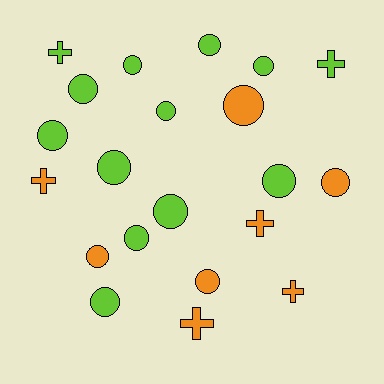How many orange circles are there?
There are 4 orange circles.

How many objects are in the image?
There are 21 objects.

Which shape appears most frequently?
Circle, with 15 objects.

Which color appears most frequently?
Lime, with 13 objects.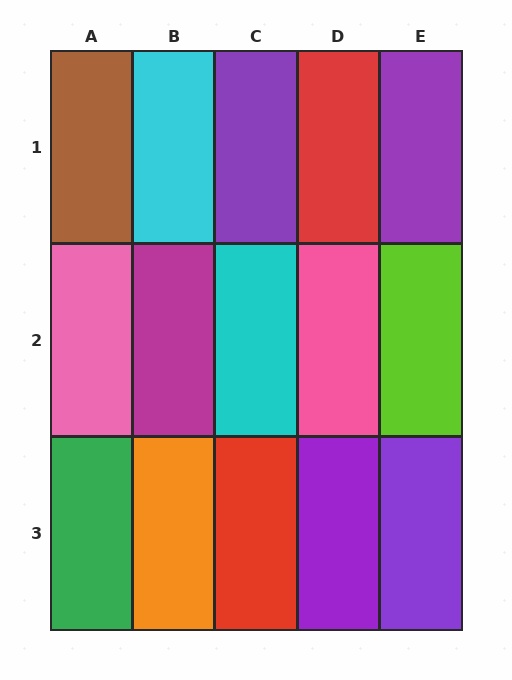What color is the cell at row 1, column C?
Purple.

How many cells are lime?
1 cell is lime.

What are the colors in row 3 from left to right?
Green, orange, red, purple, purple.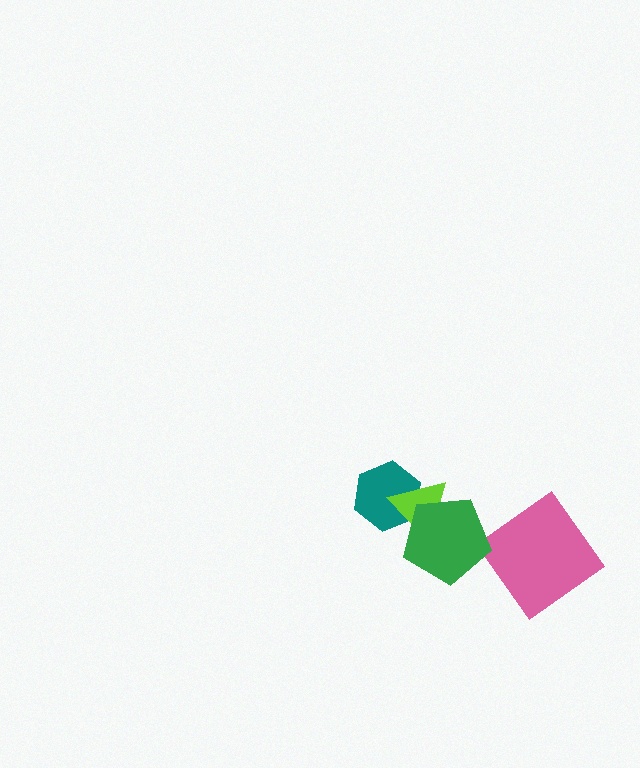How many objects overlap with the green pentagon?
2 objects overlap with the green pentagon.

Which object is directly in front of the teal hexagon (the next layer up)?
The lime triangle is directly in front of the teal hexagon.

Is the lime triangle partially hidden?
Yes, it is partially covered by another shape.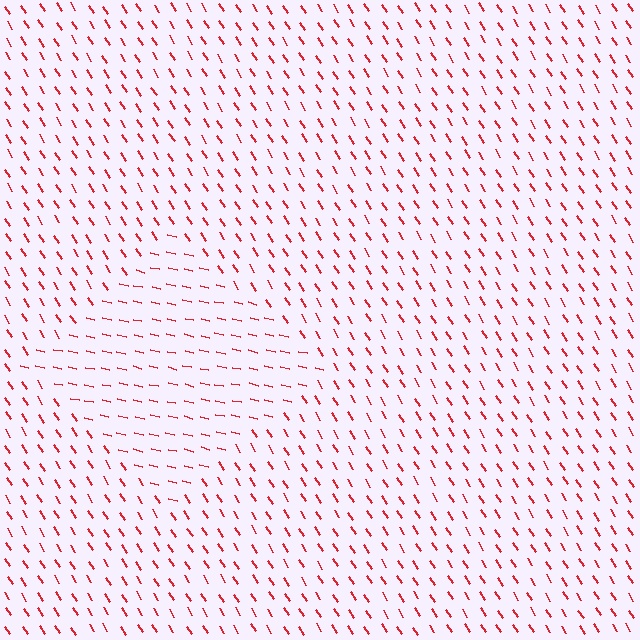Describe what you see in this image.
The image is filled with small red line segments. A diamond region in the image has lines oriented differently from the surrounding lines, creating a visible texture boundary.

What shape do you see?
I see a diamond.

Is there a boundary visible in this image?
Yes, there is a texture boundary formed by a change in line orientation.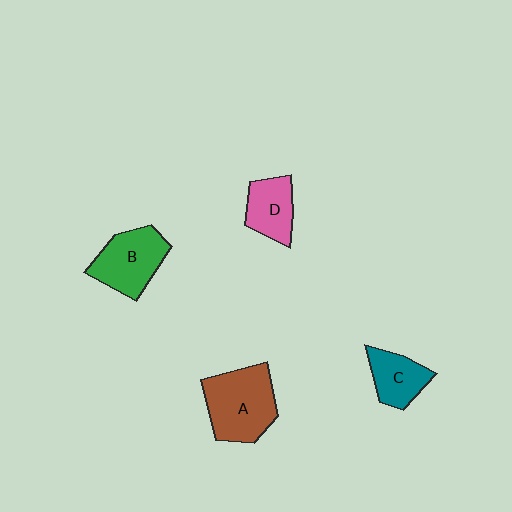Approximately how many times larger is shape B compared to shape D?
Approximately 1.4 times.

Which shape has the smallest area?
Shape C (teal).